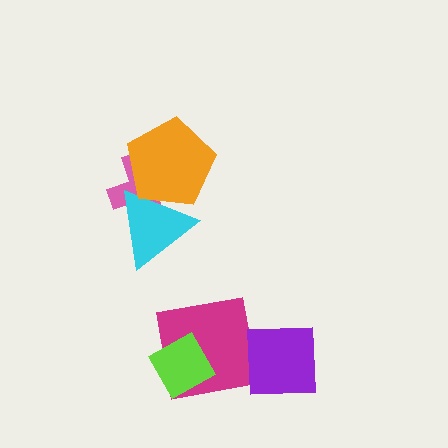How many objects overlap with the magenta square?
2 objects overlap with the magenta square.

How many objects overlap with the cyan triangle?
2 objects overlap with the cyan triangle.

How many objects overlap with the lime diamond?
1 object overlaps with the lime diamond.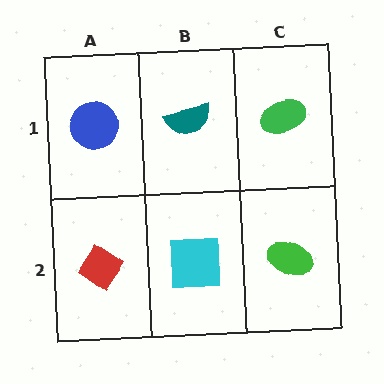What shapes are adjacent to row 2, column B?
A teal semicircle (row 1, column B), a red diamond (row 2, column A), a green ellipse (row 2, column C).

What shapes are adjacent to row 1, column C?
A green ellipse (row 2, column C), a teal semicircle (row 1, column B).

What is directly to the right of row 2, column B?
A green ellipse.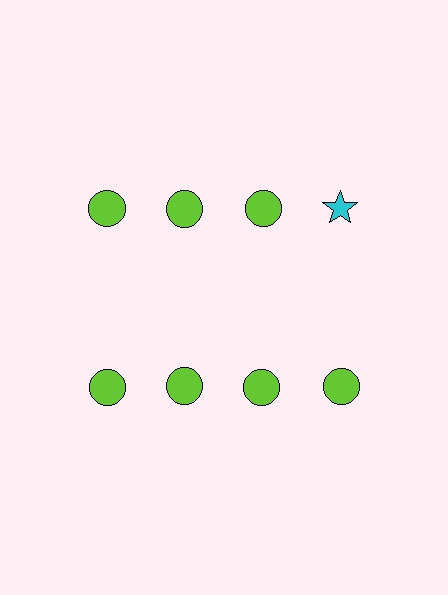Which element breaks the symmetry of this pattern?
The cyan star in the top row, second from right column breaks the symmetry. All other shapes are lime circles.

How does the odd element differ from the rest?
It differs in both color (cyan instead of lime) and shape (star instead of circle).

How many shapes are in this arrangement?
There are 8 shapes arranged in a grid pattern.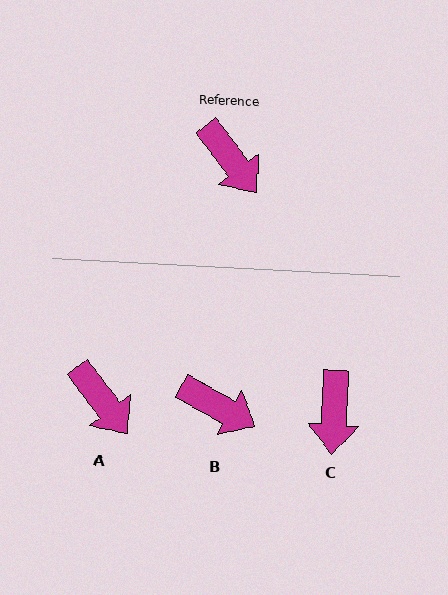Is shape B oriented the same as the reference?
No, it is off by about 24 degrees.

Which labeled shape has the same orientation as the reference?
A.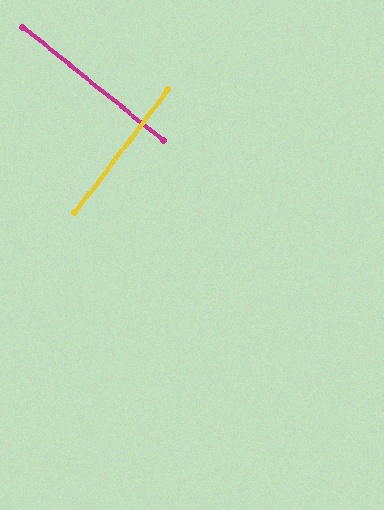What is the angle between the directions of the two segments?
Approximately 88 degrees.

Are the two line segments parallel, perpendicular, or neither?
Perpendicular — they meet at approximately 88°.